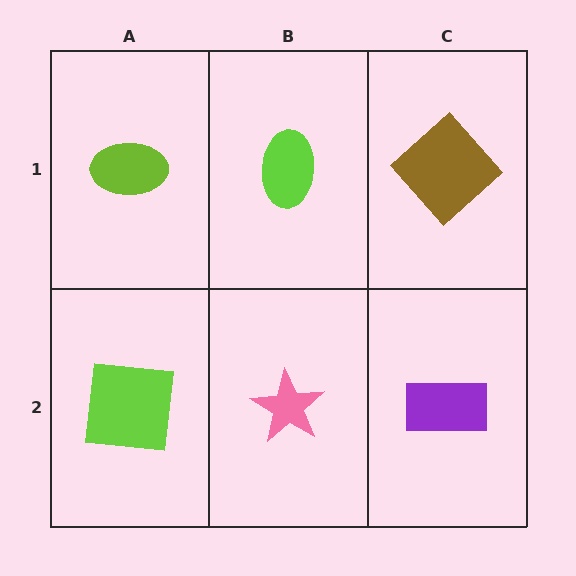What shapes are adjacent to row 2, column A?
A lime ellipse (row 1, column A), a pink star (row 2, column B).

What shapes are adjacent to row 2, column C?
A brown diamond (row 1, column C), a pink star (row 2, column B).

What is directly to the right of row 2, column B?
A purple rectangle.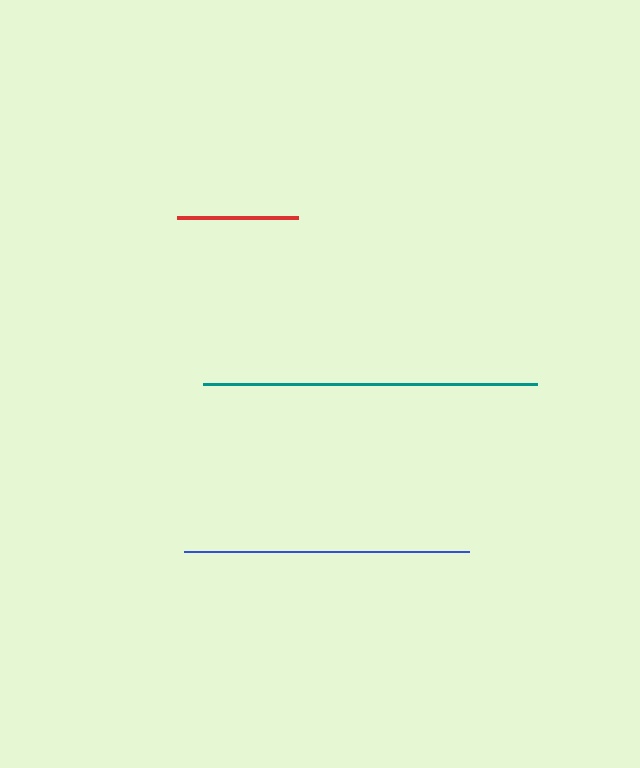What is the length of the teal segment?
The teal segment is approximately 334 pixels long.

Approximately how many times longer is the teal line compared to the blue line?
The teal line is approximately 1.2 times the length of the blue line.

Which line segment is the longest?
The teal line is the longest at approximately 334 pixels.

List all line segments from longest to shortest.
From longest to shortest: teal, blue, red.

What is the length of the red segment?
The red segment is approximately 121 pixels long.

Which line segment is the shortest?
The red line is the shortest at approximately 121 pixels.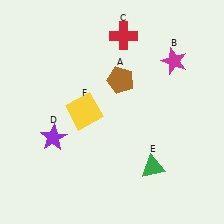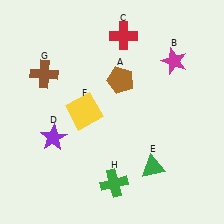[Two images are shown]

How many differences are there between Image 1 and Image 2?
There are 2 differences between the two images.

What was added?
A brown cross (G), a green cross (H) were added in Image 2.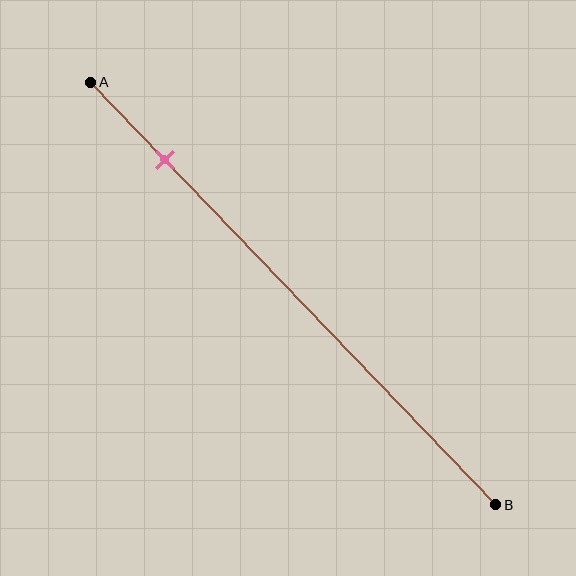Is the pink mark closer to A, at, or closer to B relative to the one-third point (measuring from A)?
The pink mark is closer to point A than the one-third point of segment AB.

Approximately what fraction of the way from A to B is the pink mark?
The pink mark is approximately 20% of the way from A to B.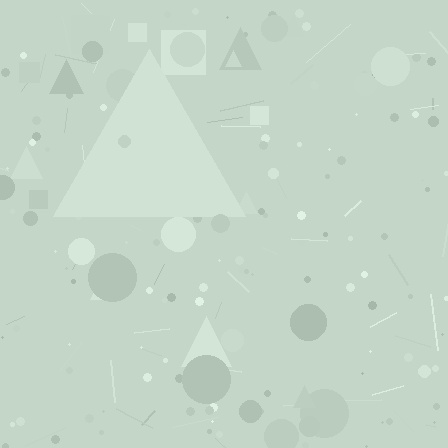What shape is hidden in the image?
A triangle is hidden in the image.